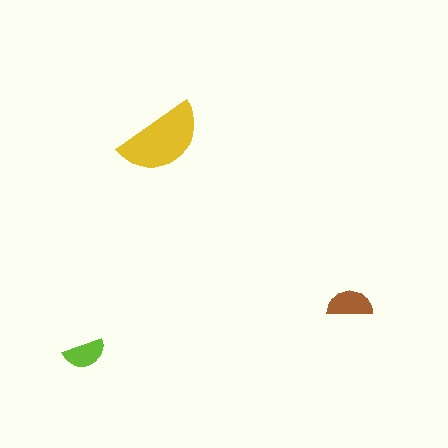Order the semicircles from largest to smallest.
the yellow one, the brown one, the lime one.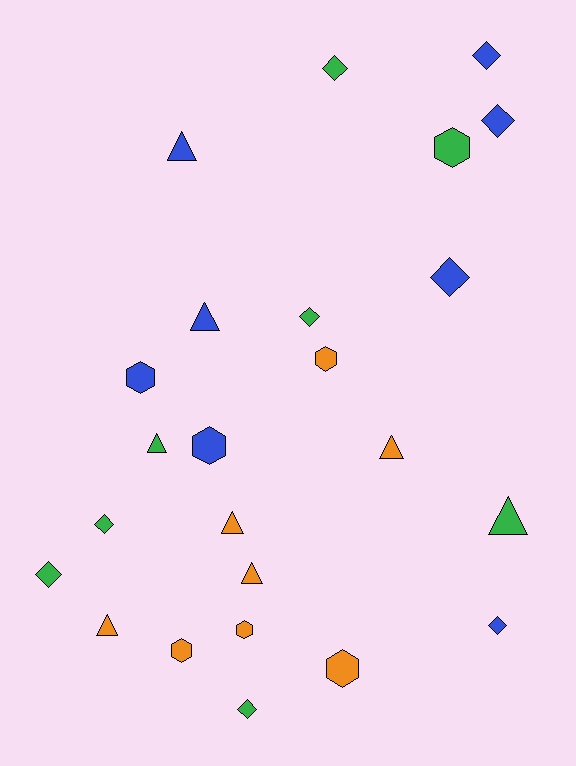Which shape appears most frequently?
Diamond, with 9 objects.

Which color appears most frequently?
Blue, with 8 objects.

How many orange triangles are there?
There are 4 orange triangles.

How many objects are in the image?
There are 24 objects.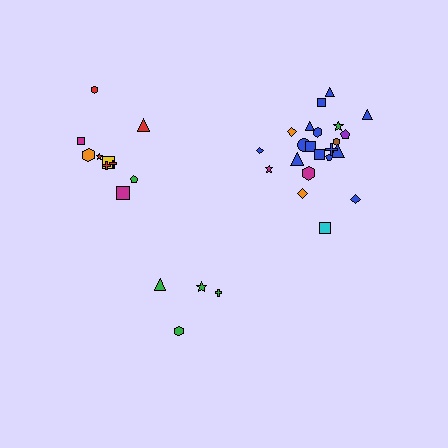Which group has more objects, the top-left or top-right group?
The top-right group.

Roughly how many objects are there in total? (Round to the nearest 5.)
Roughly 35 objects in total.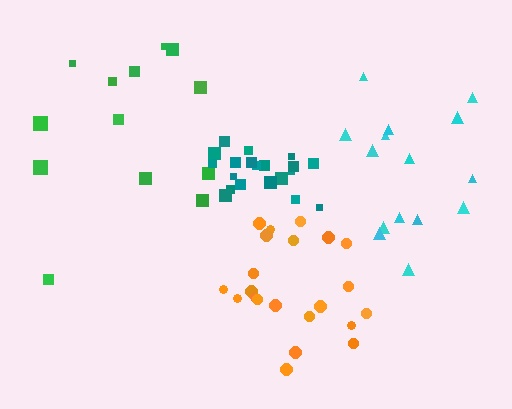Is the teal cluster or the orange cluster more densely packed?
Teal.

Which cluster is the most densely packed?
Teal.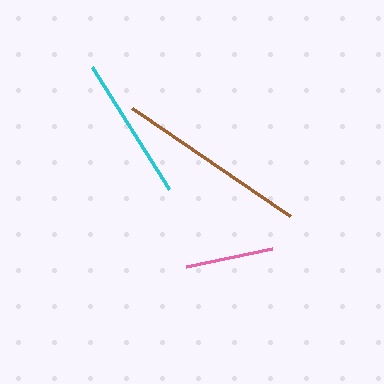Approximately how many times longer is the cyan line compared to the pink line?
The cyan line is approximately 1.6 times the length of the pink line.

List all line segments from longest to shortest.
From longest to shortest: brown, cyan, pink.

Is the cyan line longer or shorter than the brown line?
The brown line is longer than the cyan line.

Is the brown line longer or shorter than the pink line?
The brown line is longer than the pink line.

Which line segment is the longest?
The brown line is the longest at approximately 191 pixels.